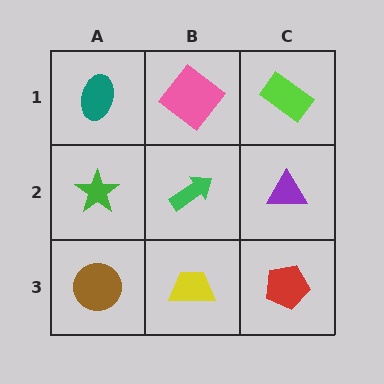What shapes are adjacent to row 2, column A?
A teal ellipse (row 1, column A), a brown circle (row 3, column A), a green arrow (row 2, column B).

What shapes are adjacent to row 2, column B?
A pink diamond (row 1, column B), a yellow trapezoid (row 3, column B), a green star (row 2, column A), a purple triangle (row 2, column C).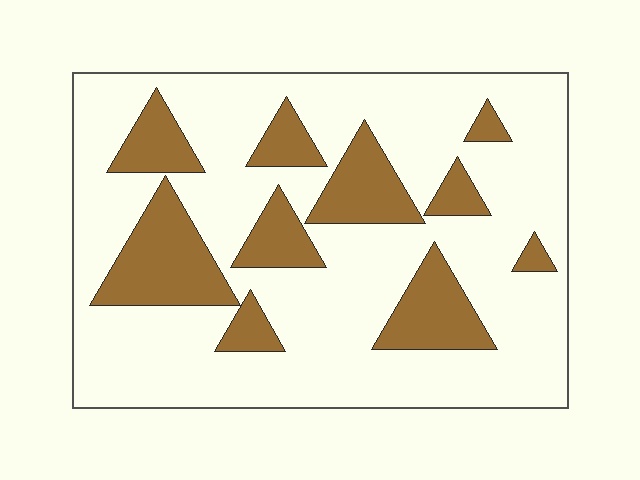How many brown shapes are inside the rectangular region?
10.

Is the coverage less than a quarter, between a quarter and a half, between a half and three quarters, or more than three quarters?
Less than a quarter.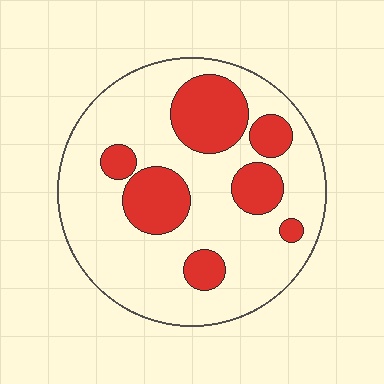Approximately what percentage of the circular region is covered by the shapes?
Approximately 25%.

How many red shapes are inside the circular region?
7.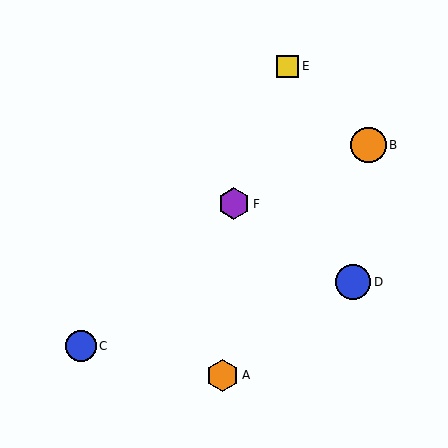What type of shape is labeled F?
Shape F is a purple hexagon.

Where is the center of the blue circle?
The center of the blue circle is at (353, 282).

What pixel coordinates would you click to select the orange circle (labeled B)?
Click at (368, 145) to select the orange circle B.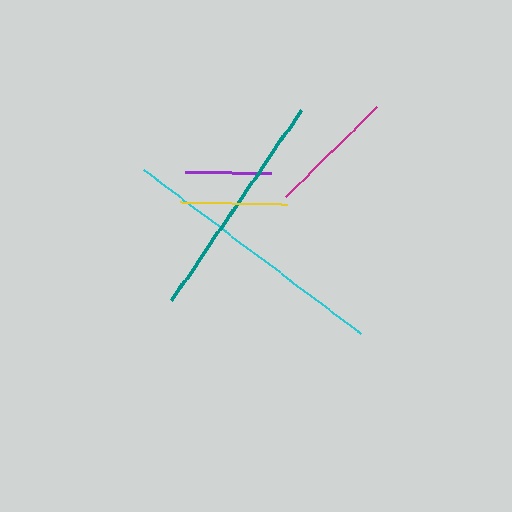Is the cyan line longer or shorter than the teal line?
The cyan line is longer than the teal line.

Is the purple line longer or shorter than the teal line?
The teal line is longer than the purple line.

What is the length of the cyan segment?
The cyan segment is approximately 274 pixels long.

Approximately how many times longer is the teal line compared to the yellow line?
The teal line is approximately 2.2 times the length of the yellow line.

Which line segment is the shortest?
The purple line is the shortest at approximately 85 pixels.